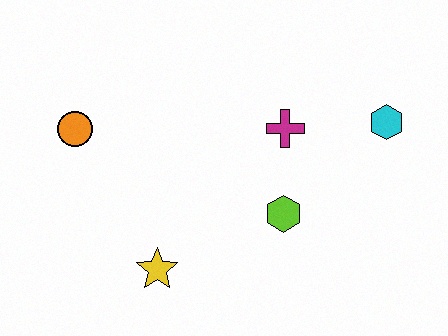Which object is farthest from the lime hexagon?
The orange circle is farthest from the lime hexagon.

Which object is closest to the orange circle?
The yellow star is closest to the orange circle.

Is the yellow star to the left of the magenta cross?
Yes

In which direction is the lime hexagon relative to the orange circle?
The lime hexagon is to the right of the orange circle.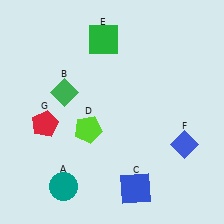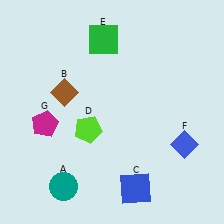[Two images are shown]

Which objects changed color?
B changed from green to brown. G changed from red to magenta.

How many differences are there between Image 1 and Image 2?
There are 2 differences between the two images.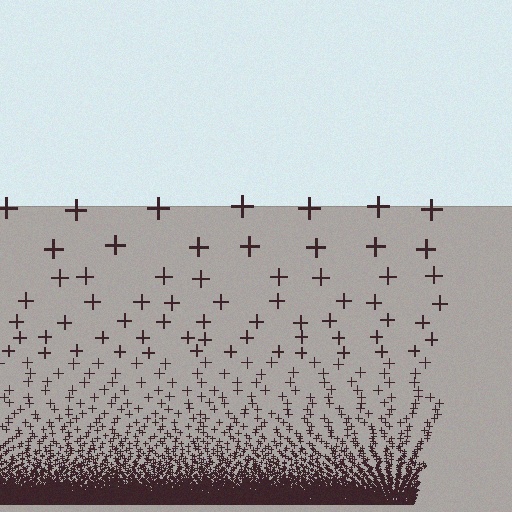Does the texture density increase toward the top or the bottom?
Density increases toward the bottom.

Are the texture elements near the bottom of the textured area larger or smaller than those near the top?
Smaller. The gradient is inverted — elements near the bottom are smaller and denser.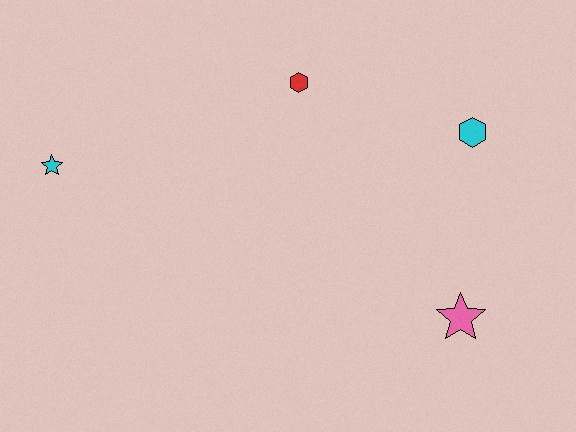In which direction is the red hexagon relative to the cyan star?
The red hexagon is to the right of the cyan star.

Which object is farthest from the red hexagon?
The pink star is farthest from the red hexagon.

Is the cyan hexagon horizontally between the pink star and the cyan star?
No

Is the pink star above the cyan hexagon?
No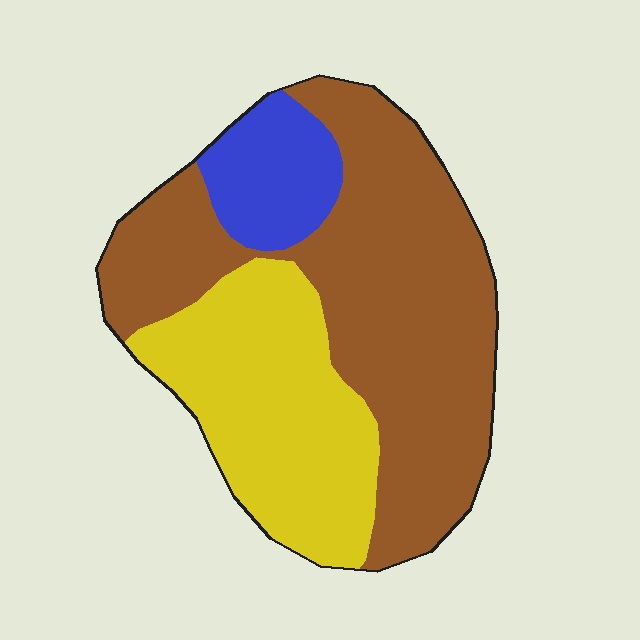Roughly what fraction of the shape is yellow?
Yellow takes up about one third (1/3) of the shape.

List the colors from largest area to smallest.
From largest to smallest: brown, yellow, blue.